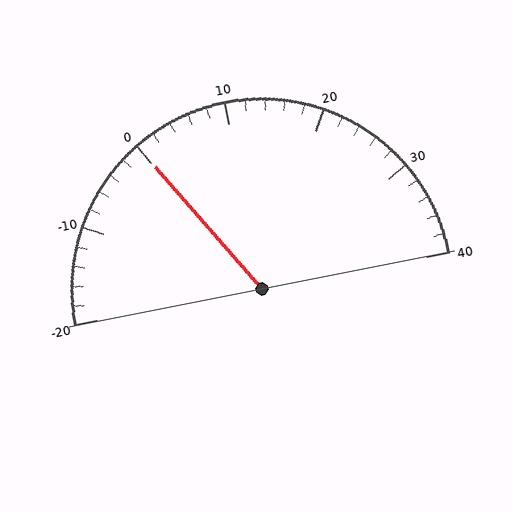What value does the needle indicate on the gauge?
The needle indicates approximately 0.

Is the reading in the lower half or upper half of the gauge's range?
The reading is in the lower half of the range (-20 to 40).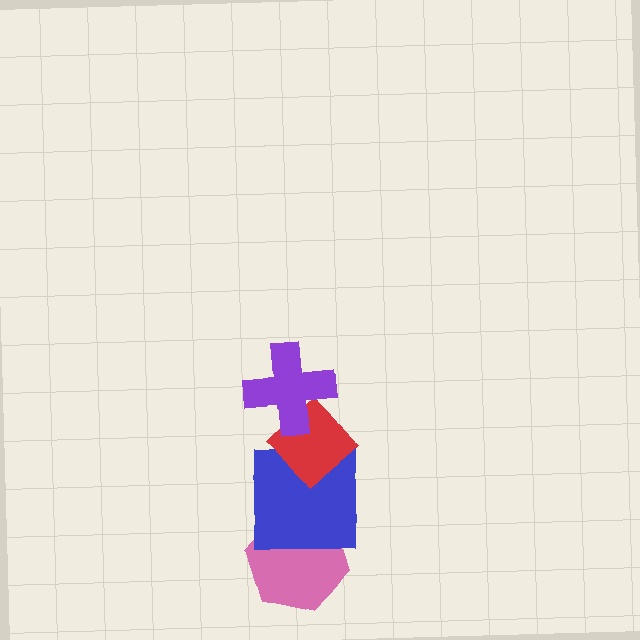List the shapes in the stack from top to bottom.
From top to bottom: the purple cross, the red diamond, the blue square, the pink hexagon.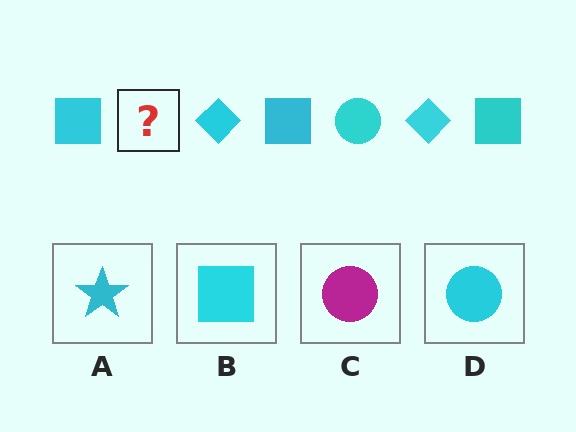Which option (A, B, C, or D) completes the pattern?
D.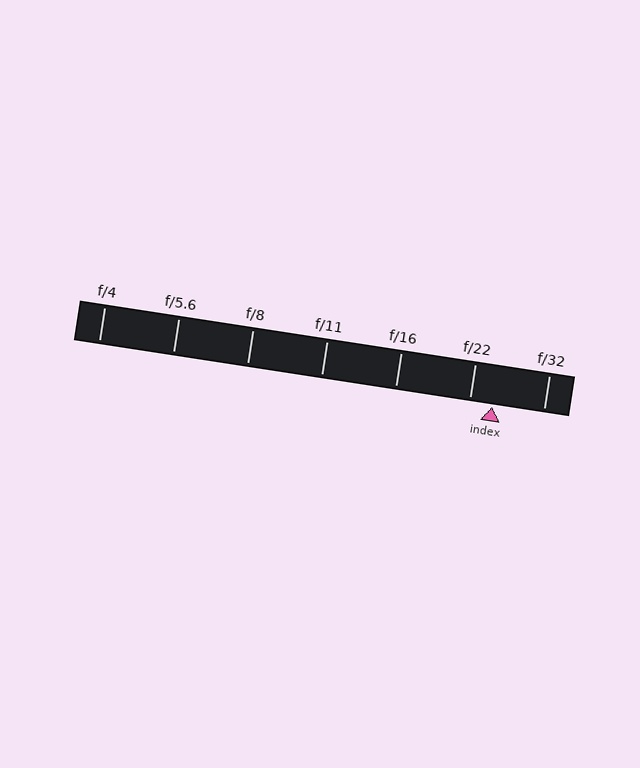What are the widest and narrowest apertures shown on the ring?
The widest aperture shown is f/4 and the narrowest is f/32.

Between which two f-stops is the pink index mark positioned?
The index mark is between f/22 and f/32.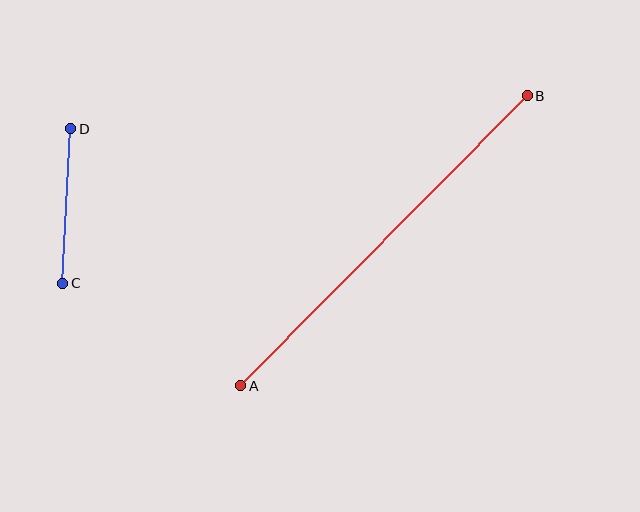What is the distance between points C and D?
The distance is approximately 154 pixels.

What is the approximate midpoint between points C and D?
The midpoint is at approximately (67, 206) pixels.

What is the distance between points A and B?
The distance is approximately 408 pixels.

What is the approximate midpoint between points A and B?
The midpoint is at approximately (384, 241) pixels.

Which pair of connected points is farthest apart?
Points A and B are farthest apart.